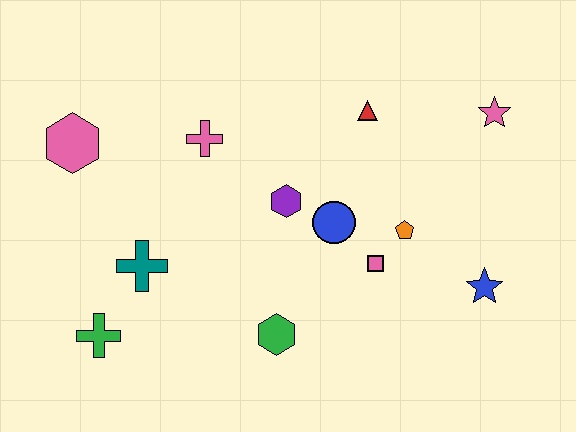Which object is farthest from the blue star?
The pink hexagon is farthest from the blue star.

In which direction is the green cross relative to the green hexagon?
The green cross is to the left of the green hexagon.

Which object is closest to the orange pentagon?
The pink square is closest to the orange pentagon.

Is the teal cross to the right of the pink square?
No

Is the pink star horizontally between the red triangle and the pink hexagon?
No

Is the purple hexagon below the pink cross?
Yes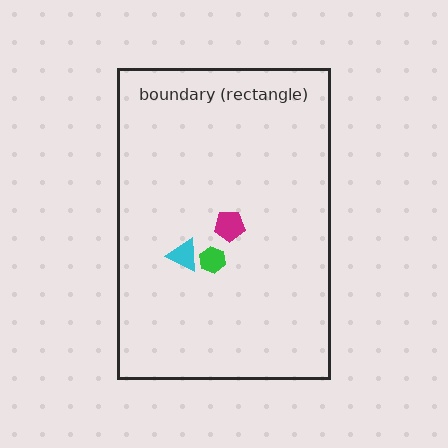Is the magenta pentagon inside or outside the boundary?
Inside.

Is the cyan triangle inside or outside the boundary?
Inside.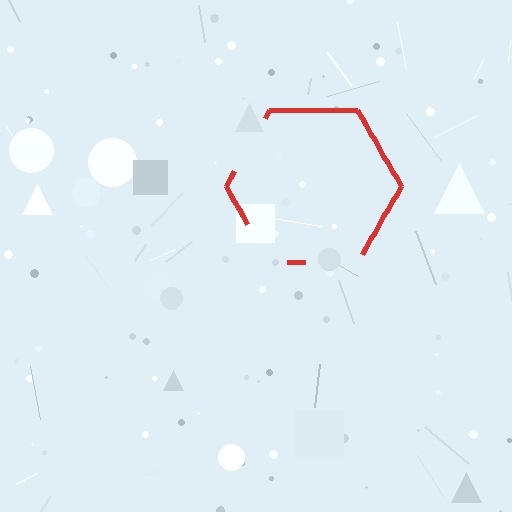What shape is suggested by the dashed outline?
The dashed outline suggests a hexagon.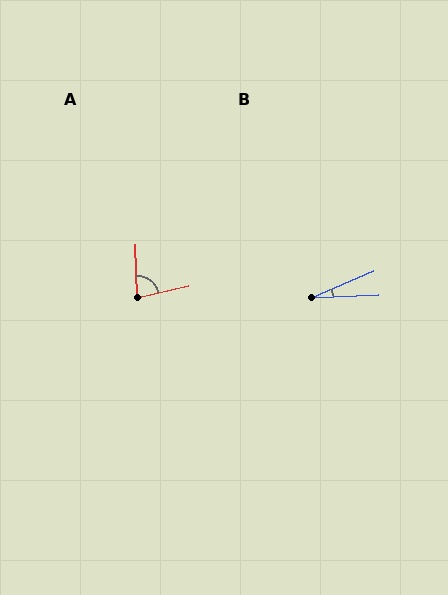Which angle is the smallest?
B, at approximately 20 degrees.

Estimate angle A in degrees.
Approximately 78 degrees.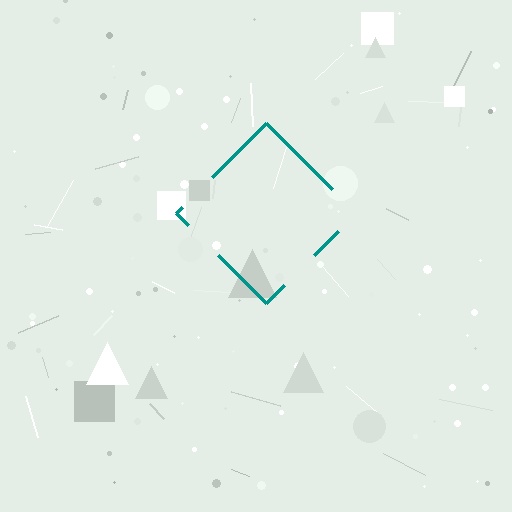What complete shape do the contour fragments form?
The contour fragments form a diamond.